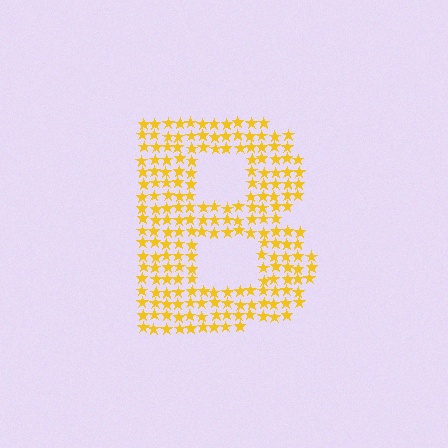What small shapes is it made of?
It is made of small stars.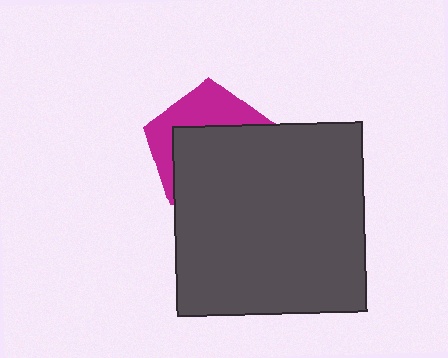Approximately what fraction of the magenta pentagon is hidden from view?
Roughly 61% of the magenta pentagon is hidden behind the dark gray square.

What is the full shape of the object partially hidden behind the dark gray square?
The partially hidden object is a magenta pentagon.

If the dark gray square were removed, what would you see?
You would see the complete magenta pentagon.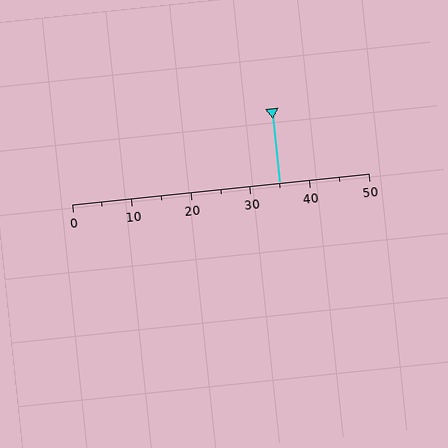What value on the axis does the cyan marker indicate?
The marker indicates approximately 35.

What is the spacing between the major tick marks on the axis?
The major ticks are spaced 10 apart.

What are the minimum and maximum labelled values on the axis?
The axis runs from 0 to 50.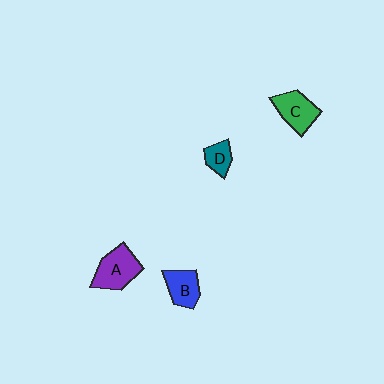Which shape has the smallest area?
Shape D (teal).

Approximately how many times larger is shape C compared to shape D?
Approximately 1.8 times.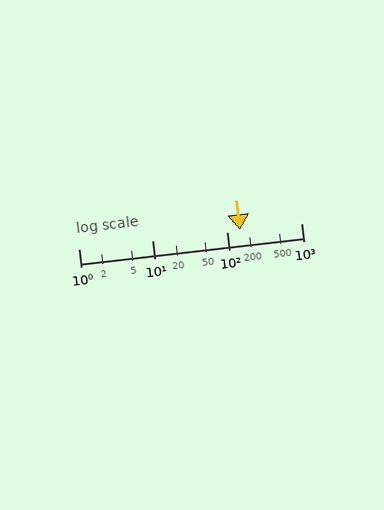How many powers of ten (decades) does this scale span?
The scale spans 3 decades, from 1 to 1000.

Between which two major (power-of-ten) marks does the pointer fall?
The pointer is between 100 and 1000.